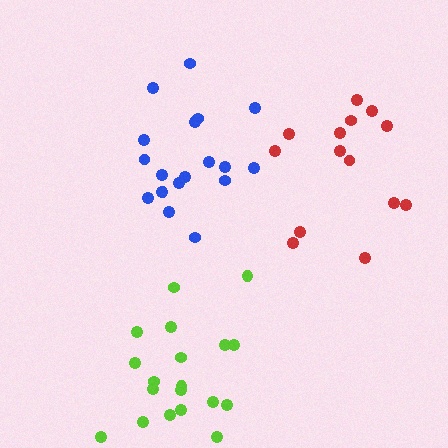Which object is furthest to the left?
The lime cluster is leftmost.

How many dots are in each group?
Group 1: 19 dots, Group 2: 19 dots, Group 3: 14 dots (52 total).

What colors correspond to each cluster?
The clusters are colored: blue, lime, red.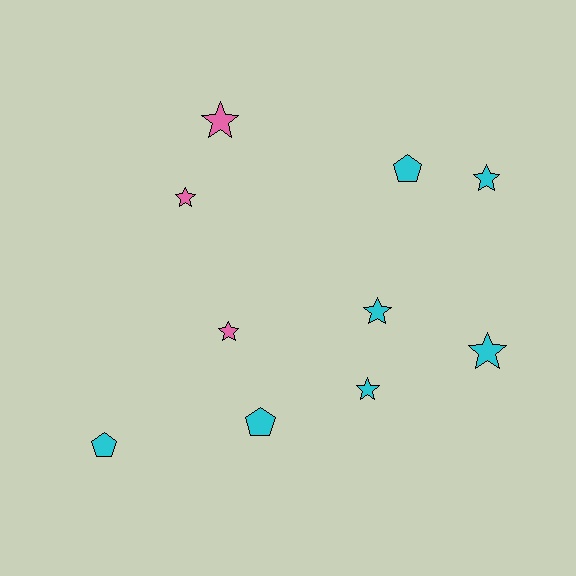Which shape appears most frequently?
Star, with 7 objects.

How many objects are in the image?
There are 10 objects.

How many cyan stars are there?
There are 4 cyan stars.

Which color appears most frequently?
Cyan, with 7 objects.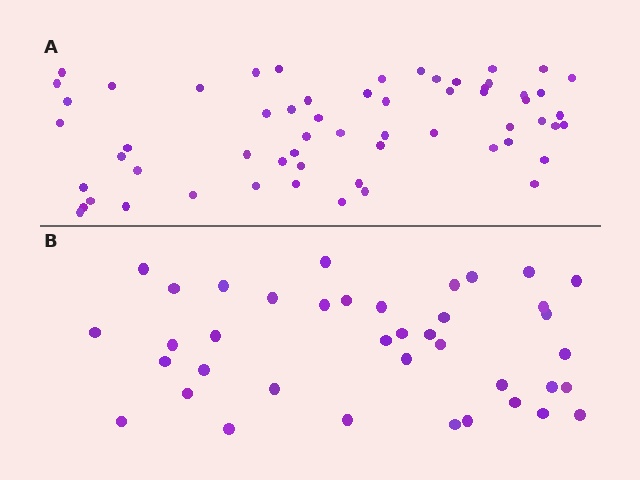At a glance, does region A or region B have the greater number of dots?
Region A (the top region) has more dots.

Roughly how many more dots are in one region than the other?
Region A has approximately 20 more dots than region B.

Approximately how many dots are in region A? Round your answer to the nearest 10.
About 60 dots.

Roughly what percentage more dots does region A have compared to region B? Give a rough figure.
About 55% more.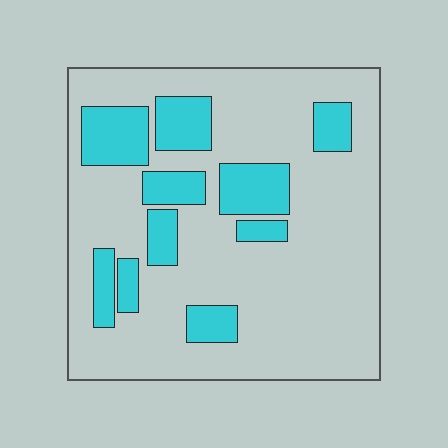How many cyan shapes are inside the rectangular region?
10.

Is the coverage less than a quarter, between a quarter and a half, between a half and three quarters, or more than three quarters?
Less than a quarter.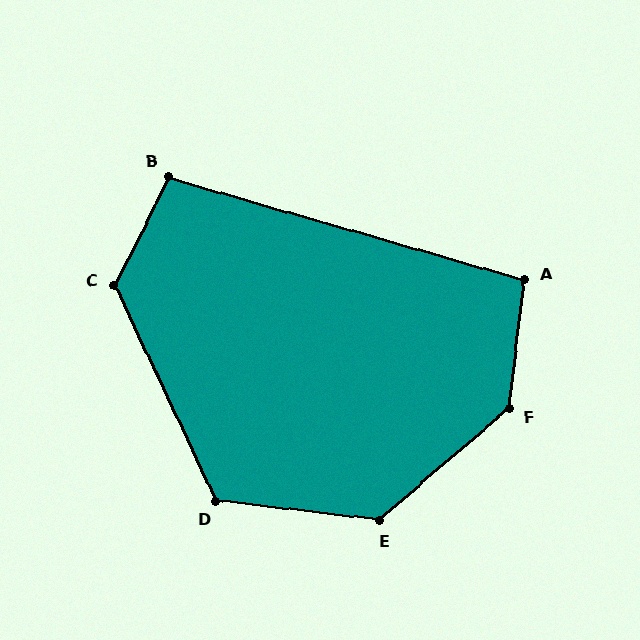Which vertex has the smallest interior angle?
A, at approximately 99 degrees.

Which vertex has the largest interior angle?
F, at approximately 138 degrees.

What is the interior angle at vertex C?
Approximately 128 degrees (obtuse).